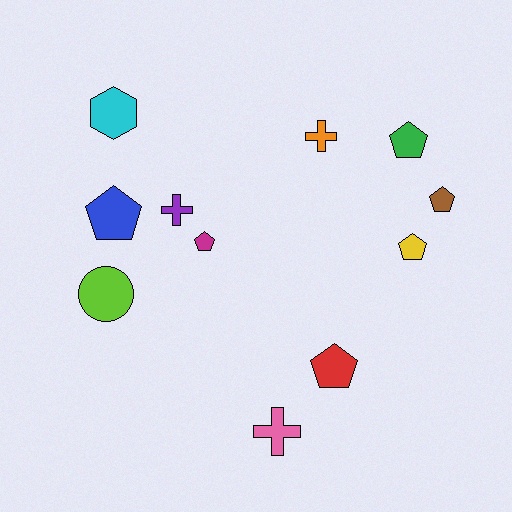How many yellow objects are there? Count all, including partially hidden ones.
There is 1 yellow object.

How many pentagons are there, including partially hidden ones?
There are 6 pentagons.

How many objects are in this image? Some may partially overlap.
There are 11 objects.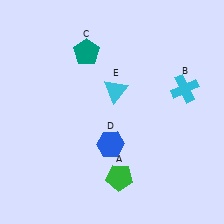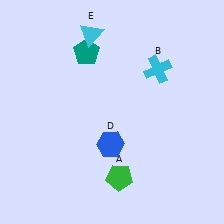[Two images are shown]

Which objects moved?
The objects that moved are: the cyan cross (B), the cyan triangle (E).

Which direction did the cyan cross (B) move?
The cyan cross (B) moved left.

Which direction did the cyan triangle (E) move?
The cyan triangle (E) moved up.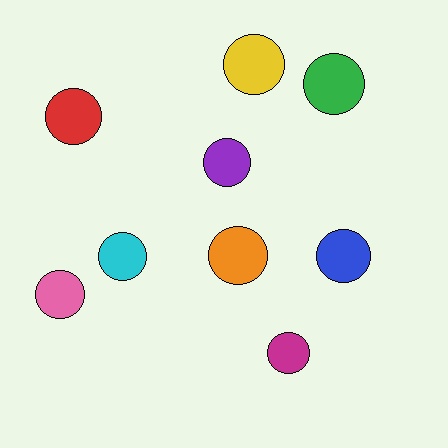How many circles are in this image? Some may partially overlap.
There are 9 circles.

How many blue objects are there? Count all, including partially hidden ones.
There is 1 blue object.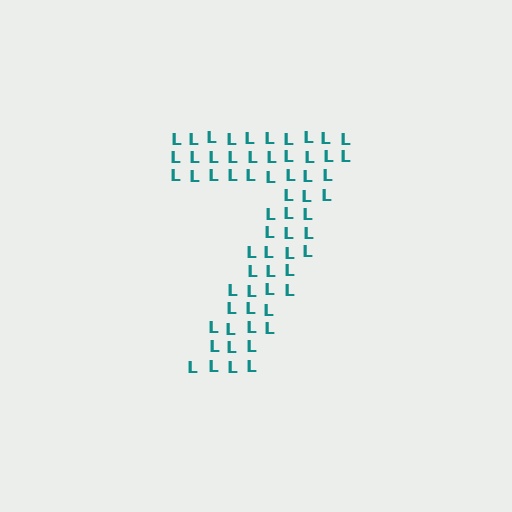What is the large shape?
The large shape is the digit 7.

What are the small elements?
The small elements are letter L's.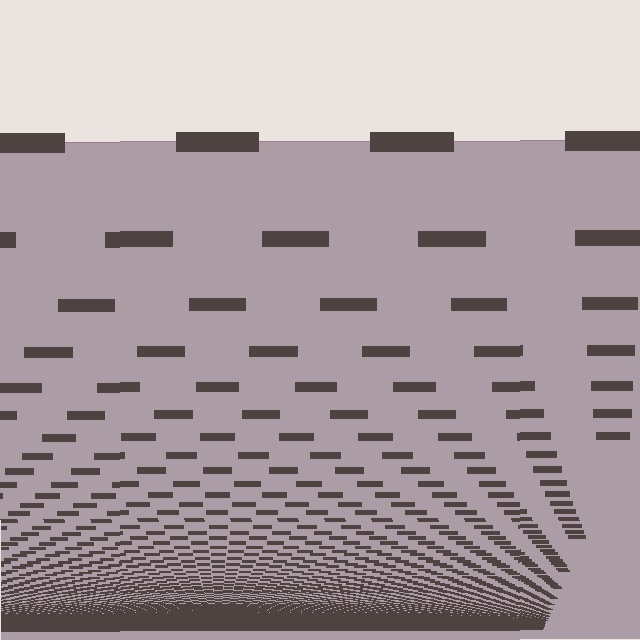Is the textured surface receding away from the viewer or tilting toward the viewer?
The surface appears to tilt toward the viewer. Texture elements get larger and sparser toward the top.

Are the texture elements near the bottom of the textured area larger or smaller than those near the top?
Smaller. The gradient is inverted — elements near the bottom are smaller and denser.